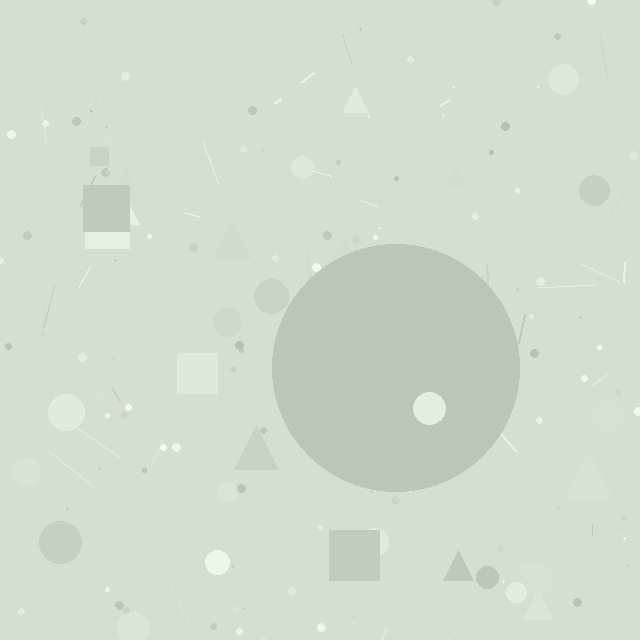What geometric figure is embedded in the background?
A circle is embedded in the background.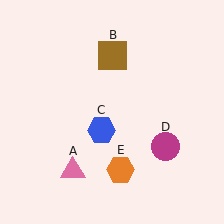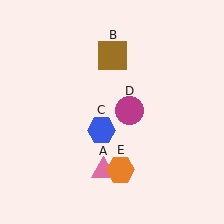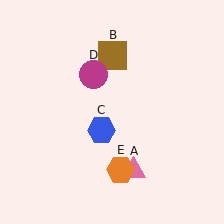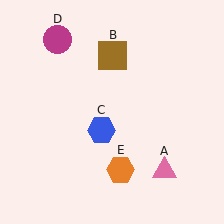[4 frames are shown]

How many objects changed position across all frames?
2 objects changed position: pink triangle (object A), magenta circle (object D).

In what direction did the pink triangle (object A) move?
The pink triangle (object A) moved right.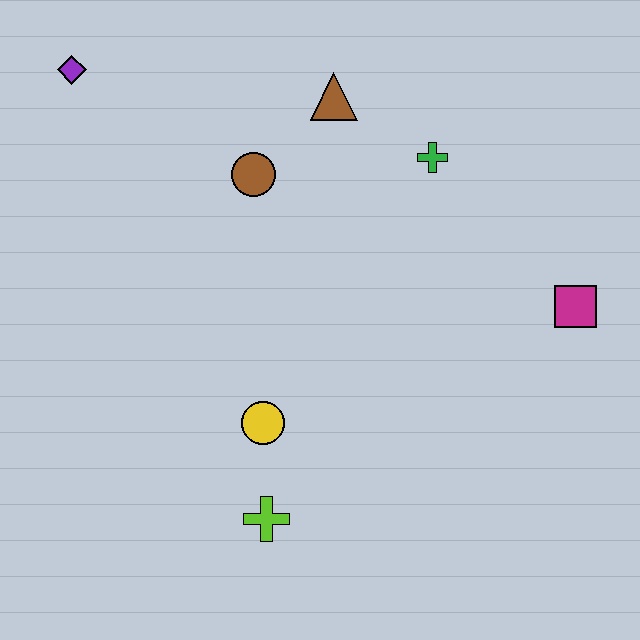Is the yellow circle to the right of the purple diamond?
Yes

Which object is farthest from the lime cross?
The purple diamond is farthest from the lime cross.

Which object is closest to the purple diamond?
The brown circle is closest to the purple diamond.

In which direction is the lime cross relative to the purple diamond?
The lime cross is below the purple diamond.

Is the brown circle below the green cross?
Yes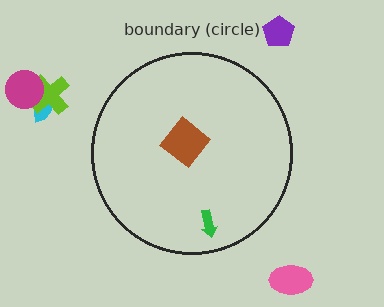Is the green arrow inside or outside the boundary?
Inside.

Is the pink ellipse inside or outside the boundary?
Outside.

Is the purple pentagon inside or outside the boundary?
Outside.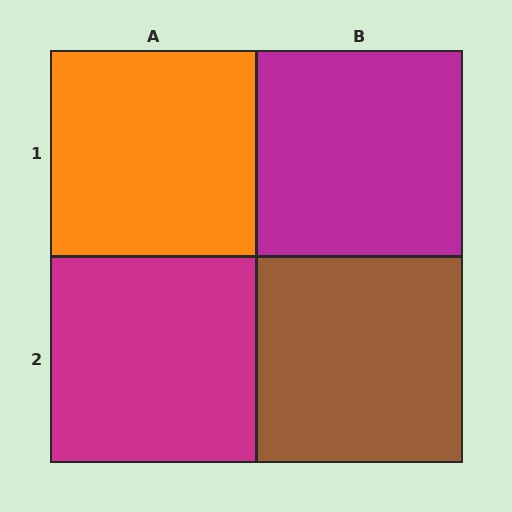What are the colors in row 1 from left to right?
Orange, magenta.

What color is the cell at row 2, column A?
Magenta.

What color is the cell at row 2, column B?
Brown.